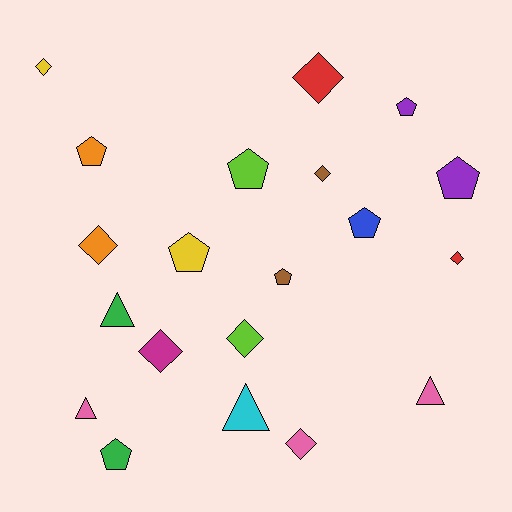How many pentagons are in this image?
There are 8 pentagons.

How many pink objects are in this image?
There are 3 pink objects.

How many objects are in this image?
There are 20 objects.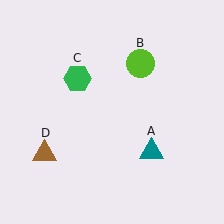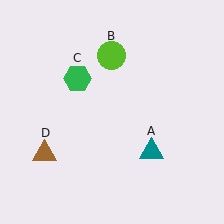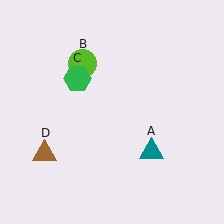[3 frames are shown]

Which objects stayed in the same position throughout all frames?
Teal triangle (object A) and green hexagon (object C) and brown triangle (object D) remained stationary.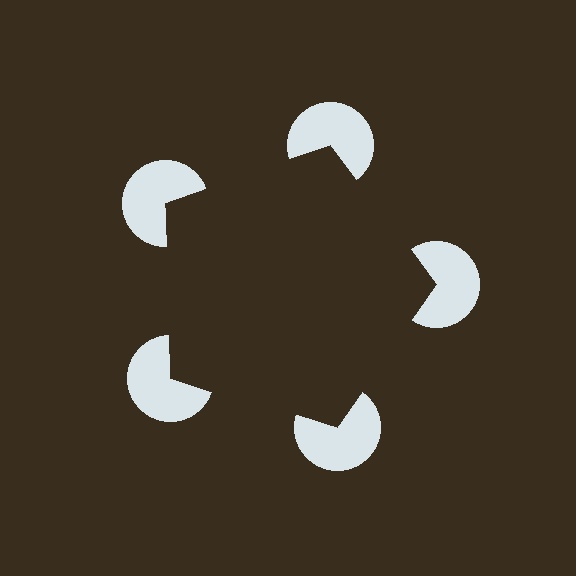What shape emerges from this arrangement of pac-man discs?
An illusory pentagon — its edges are inferred from the aligned wedge cuts in the pac-man discs, not physically drawn.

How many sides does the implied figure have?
5 sides.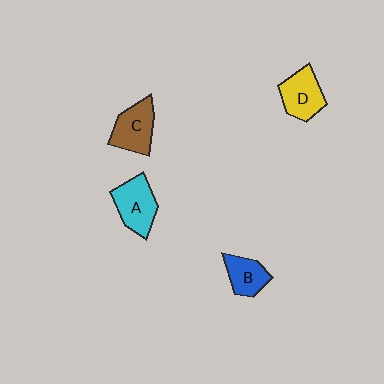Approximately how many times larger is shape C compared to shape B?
Approximately 1.3 times.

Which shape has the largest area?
Shape A (cyan).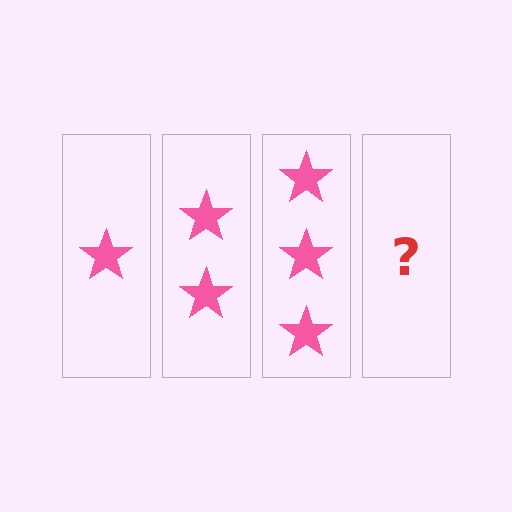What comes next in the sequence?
The next element should be 4 stars.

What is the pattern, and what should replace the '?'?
The pattern is that each step adds one more star. The '?' should be 4 stars.